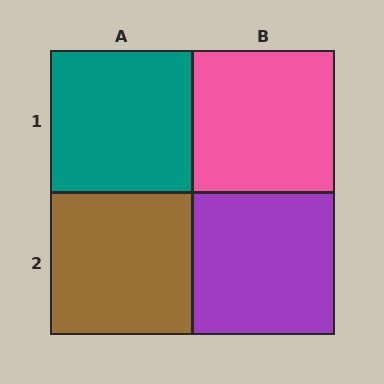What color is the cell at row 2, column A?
Brown.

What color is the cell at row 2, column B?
Purple.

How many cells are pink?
1 cell is pink.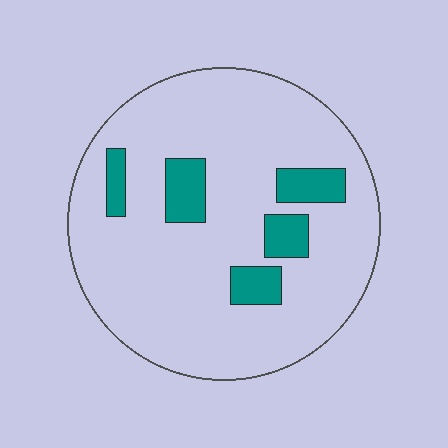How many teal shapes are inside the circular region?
5.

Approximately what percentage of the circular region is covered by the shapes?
Approximately 15%.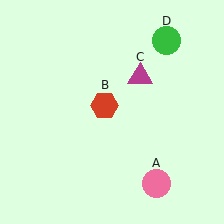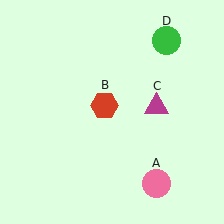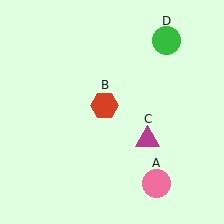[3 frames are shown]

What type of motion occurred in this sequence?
The magenta triangle (object C) rotated clockwise around the center of the scene.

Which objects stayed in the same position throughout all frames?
Pink circle (object A) and red hexagon (object B) and green circle (object D) remained stationary.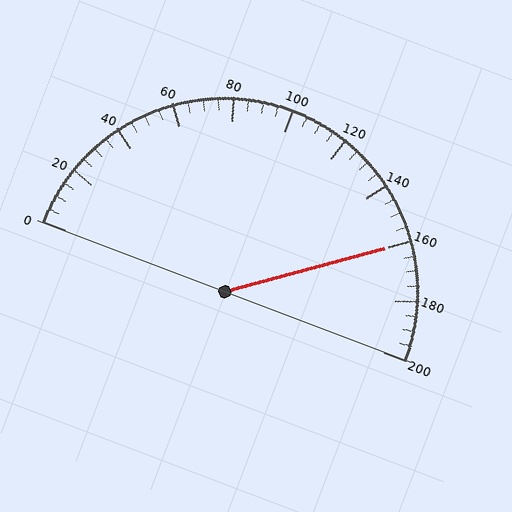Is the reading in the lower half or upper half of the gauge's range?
The reading is in the upper half of the range (0 to 200).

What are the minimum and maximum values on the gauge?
The gauge ranges from 0 to 200.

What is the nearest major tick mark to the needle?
The nearest major tick mark is 160.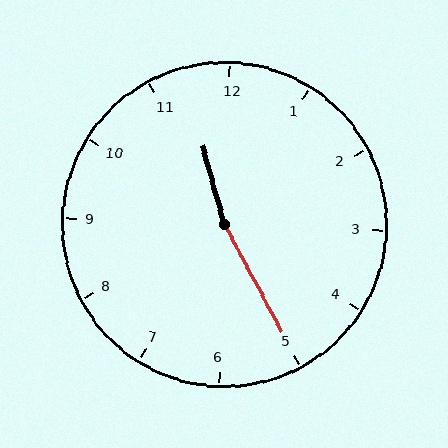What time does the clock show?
11:25.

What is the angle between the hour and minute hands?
Approximately 168 degrees.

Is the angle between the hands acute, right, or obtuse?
It is obtuse.